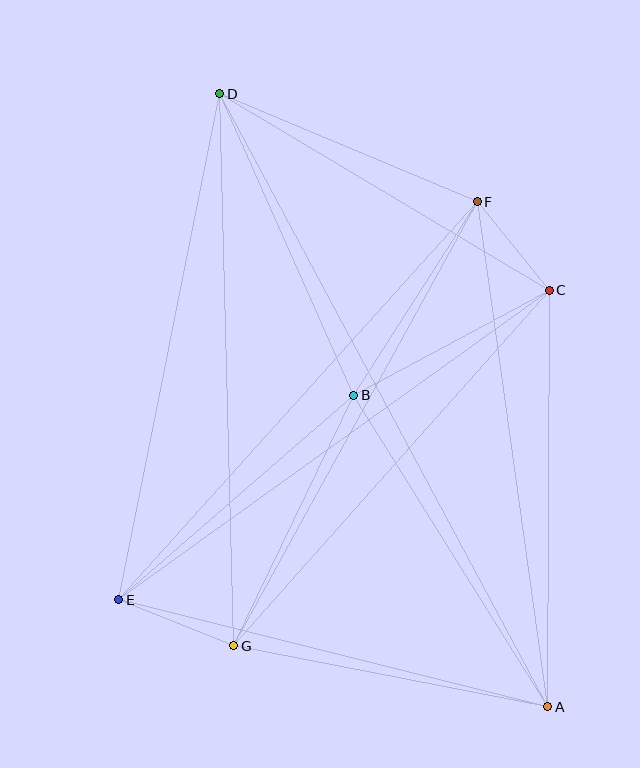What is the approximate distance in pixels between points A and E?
The distance between A and E is approximately 442 pixels.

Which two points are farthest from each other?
Points A and D are farthest from each other.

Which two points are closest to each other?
Points C and F are closest to each other.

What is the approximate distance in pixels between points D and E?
The distance between D and E is approximately 516 pixels.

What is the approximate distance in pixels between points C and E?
The distance between C and E is approximately 530 pixels.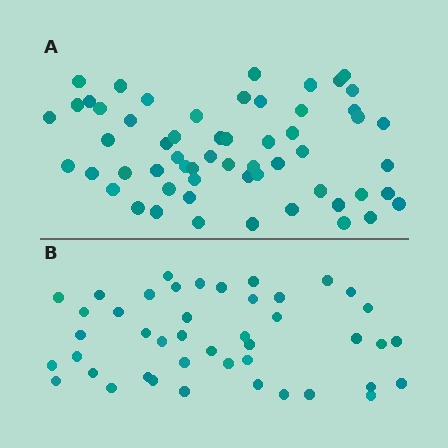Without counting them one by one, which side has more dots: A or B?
Region A (the top region) has more dots.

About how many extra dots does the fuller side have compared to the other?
Region A has approximately 15 more dots than region B.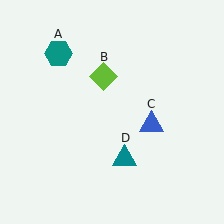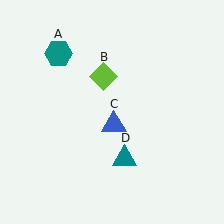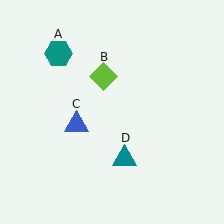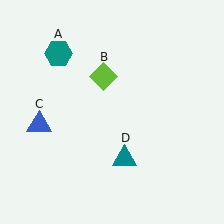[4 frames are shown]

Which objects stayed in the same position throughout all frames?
Teal hexagon (object A) and lime diamond (object B) and teal triangle (object D) remained stationary.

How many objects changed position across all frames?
1 object changed position: blue triangle (object C).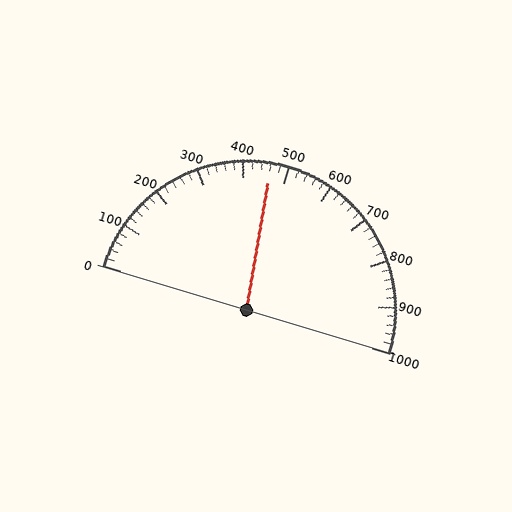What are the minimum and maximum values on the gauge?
The gauge ranges from 0 to 1000.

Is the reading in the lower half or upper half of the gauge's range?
The reading is in the lower half of the range (0 to 1000).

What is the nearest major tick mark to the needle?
The nearest major tick mark is 500.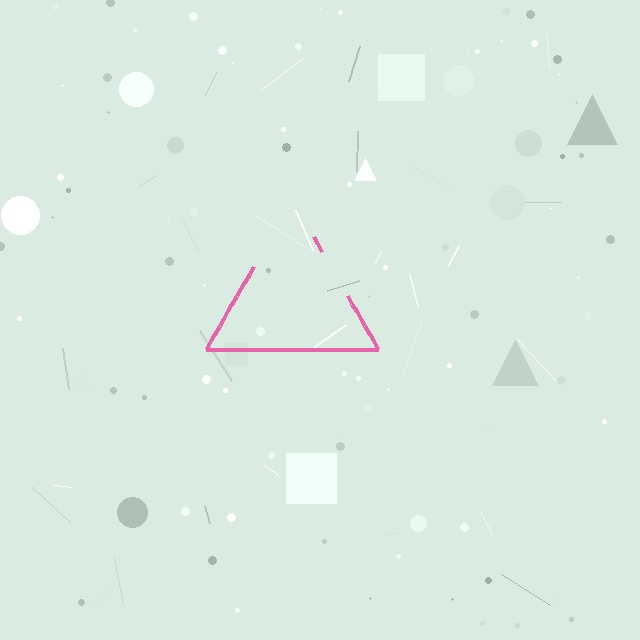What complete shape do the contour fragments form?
The contour fragments form a triangle.